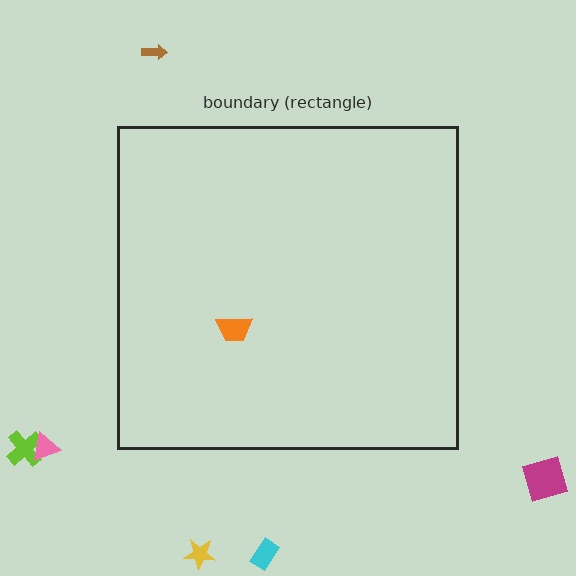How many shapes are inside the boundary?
1 inside, 6 outside.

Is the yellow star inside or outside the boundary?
Outside.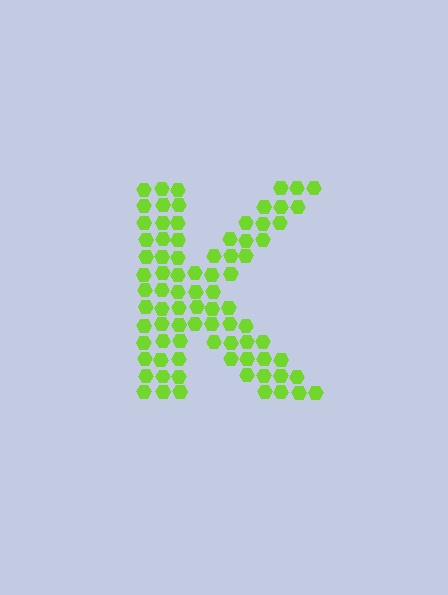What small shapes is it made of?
It is made of small hexagons.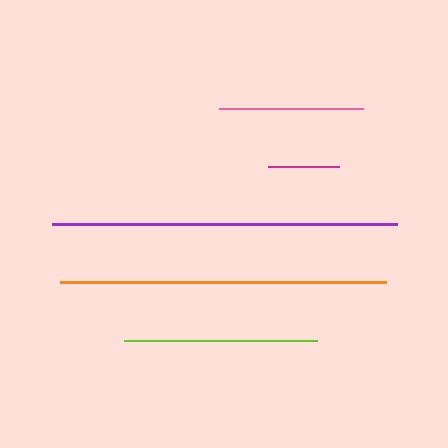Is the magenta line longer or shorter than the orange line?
The orange line is longer than the magenta line.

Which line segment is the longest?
The purple line is the longest at approximately 345 pixels.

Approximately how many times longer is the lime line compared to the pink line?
The lime line is approximately 1.3 times the length of the pink line.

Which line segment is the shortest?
The magenta line is the shortest at approximately 71 pixels.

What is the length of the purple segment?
The purple segment is approximately 345 pixels long.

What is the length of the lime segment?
The lime segment is approximately 193 pixels long.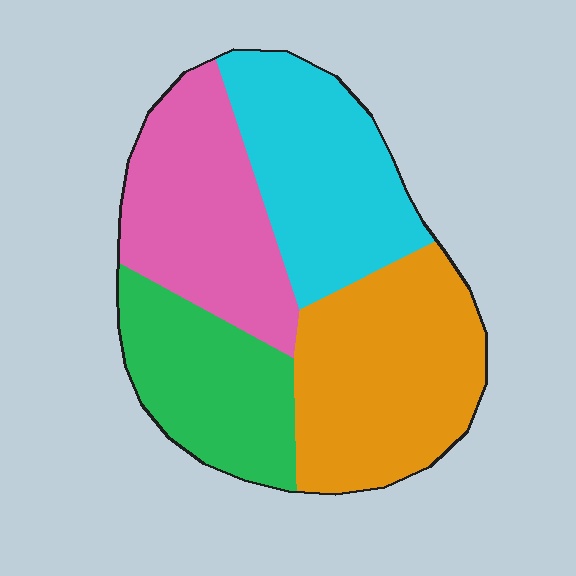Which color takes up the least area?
Green, at roughly 20%.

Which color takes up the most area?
Orange, at roughly 30%.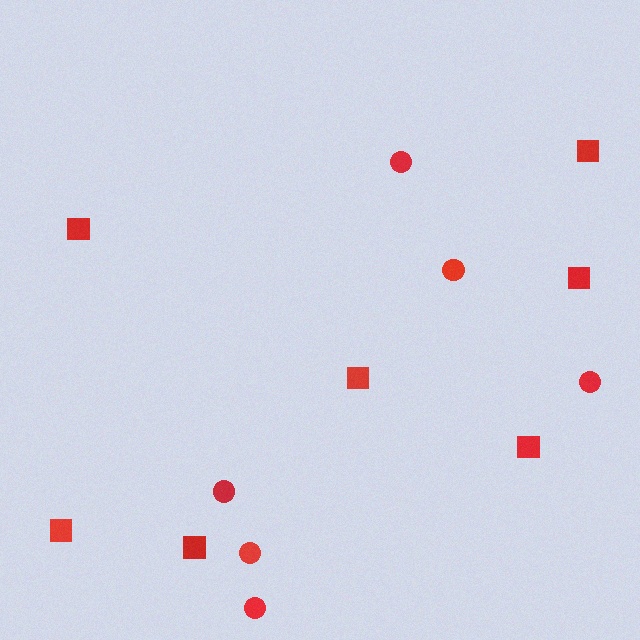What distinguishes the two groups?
There are 2 groups: one group of circles (6) and one group of squares (7).